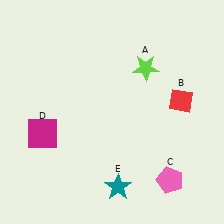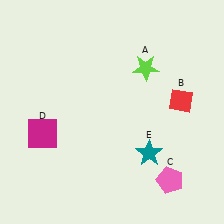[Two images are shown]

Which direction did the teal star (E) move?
The teal star (E) moved up.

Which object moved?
The teal star (E) moved up.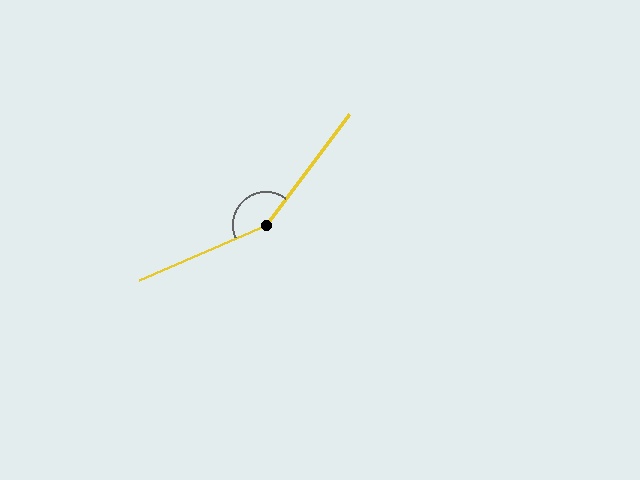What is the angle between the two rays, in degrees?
Approximately 151 degrees.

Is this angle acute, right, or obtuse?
It is obtuse.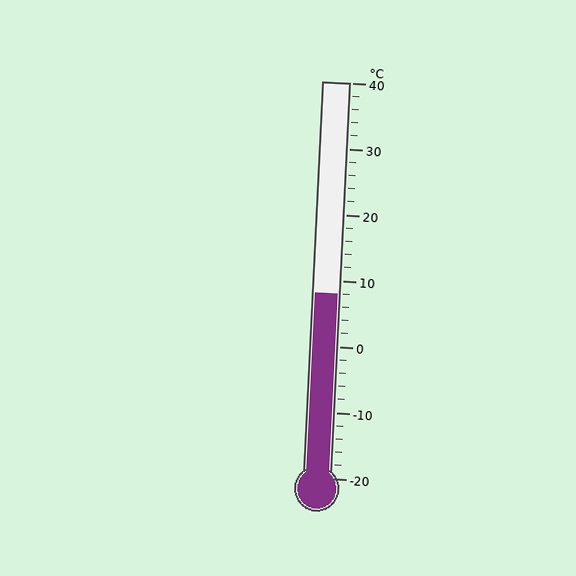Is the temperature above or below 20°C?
The temperature is below 20°C.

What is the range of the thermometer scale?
The thermometer scale ranges from -20°C to 40°C.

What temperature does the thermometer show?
The thermometer shows approximately 8°C.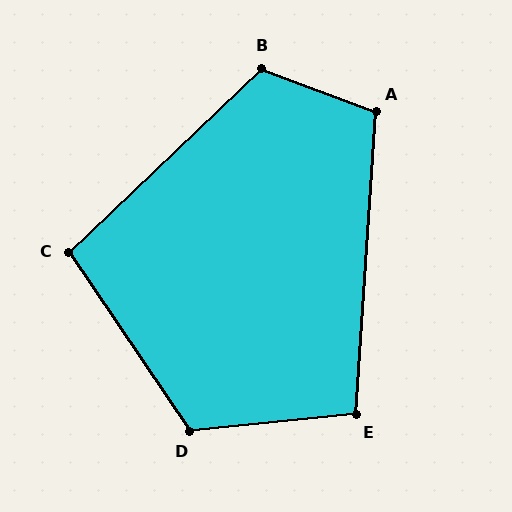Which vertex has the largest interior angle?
D, at approximately 118 degrees.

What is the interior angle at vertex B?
Approximately 116 degrees (obtuse).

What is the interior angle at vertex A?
Approximately 107 degrees (obtuse).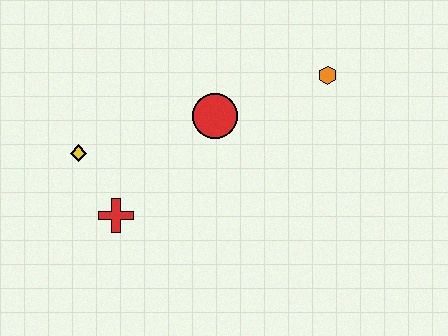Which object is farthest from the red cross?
The orange hexagon is farthest from the red cross.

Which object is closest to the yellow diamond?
The red cross is closest to the yellow diamond.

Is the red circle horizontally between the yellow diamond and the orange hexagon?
Yes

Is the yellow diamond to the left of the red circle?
Yes